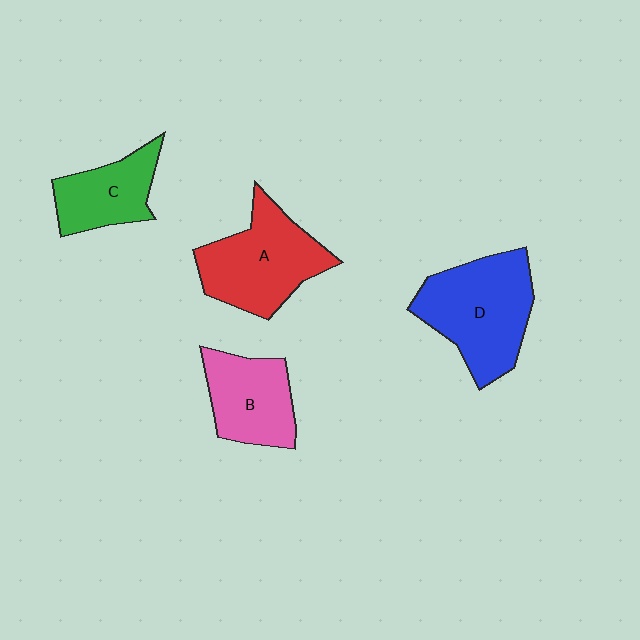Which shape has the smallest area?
Shape C (green).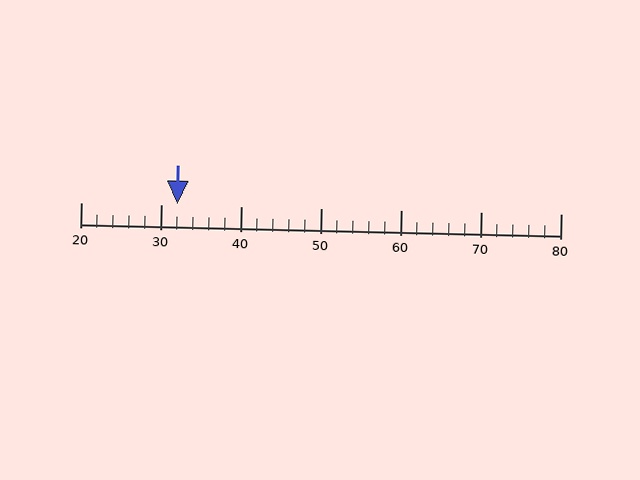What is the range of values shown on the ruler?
The ruler shows values from 20 to 80.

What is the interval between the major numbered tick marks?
The major tick marks are spaced 10 units apart.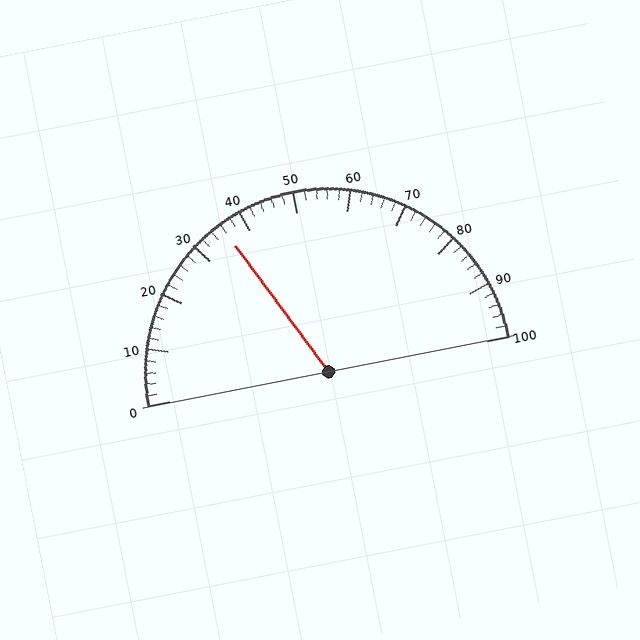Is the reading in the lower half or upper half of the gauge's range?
The reading is in the lower half of the range (0 to 100).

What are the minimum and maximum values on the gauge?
The gauge ranges from 0 to 100.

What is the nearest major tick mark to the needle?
The nearest major tick mark is 40.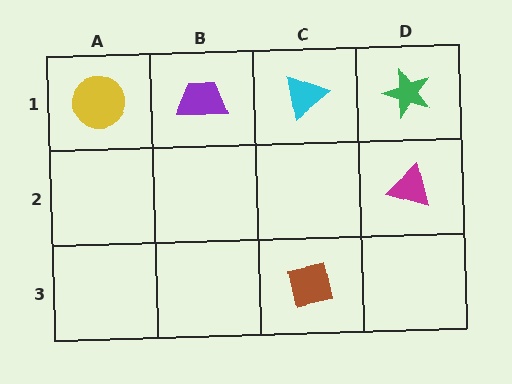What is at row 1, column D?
A green star.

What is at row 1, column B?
A purple trapezoid.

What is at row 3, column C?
A brown square.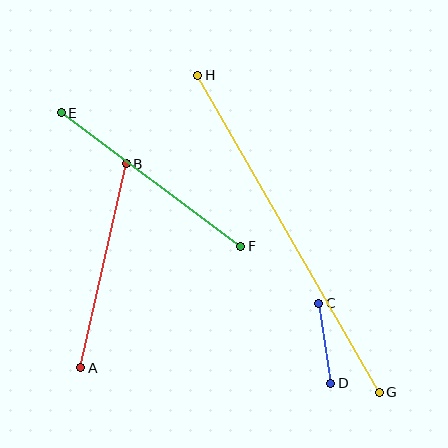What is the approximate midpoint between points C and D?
The midpoint is at approximately (325, 343) pixels.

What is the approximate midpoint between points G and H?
The midpoint is at approximately (289, 234) pixels.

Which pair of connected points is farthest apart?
Points G and H are farthest apart.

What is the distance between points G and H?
The distance is approximately 365 pixels.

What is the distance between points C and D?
The distance is approximately 81 pixels.